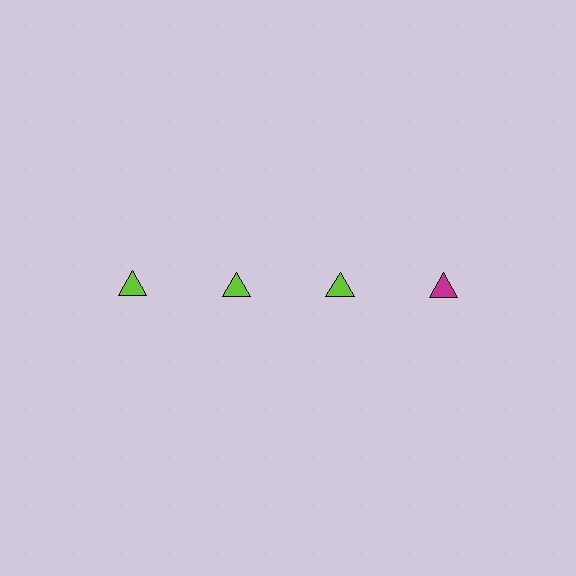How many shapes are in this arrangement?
There are 4 shapes arranged in a grid pattern.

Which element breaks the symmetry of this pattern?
The magenta triangle in the top row, second from right column breaks the symmetry. All other shapes are lime triangles.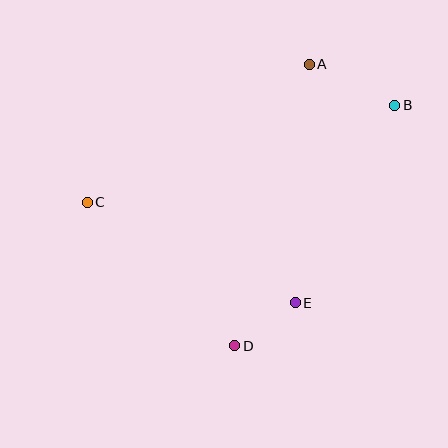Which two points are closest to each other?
Points D and E are closest to each other.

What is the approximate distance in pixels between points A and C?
The distance between A and C is approximately 262 pixels.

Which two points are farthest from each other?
Points B and C are farthest from each other.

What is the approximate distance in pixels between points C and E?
The distance between C and E is approximately 231 pixels.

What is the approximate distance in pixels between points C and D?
The distance between C and D is approximately 205 pixels.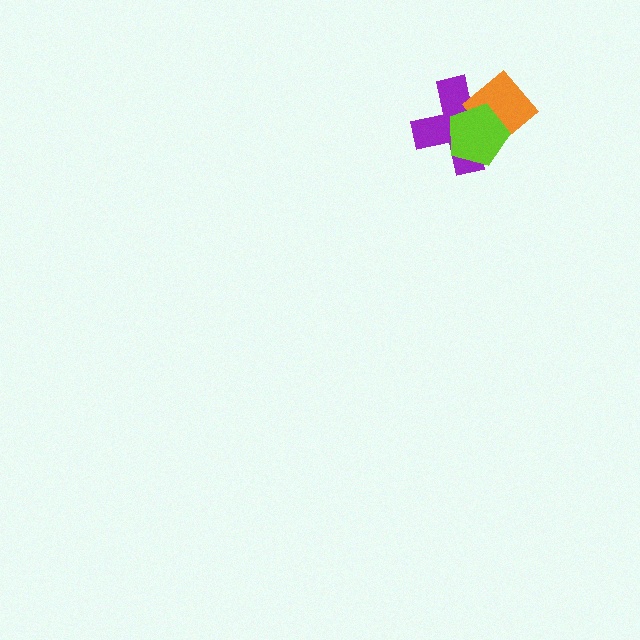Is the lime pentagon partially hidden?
No, no other shape covers it.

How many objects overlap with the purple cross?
2 objects overlap with the purple cross.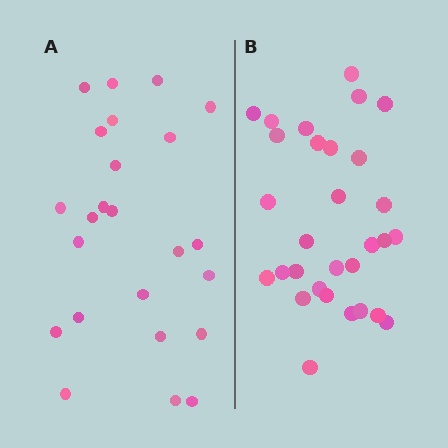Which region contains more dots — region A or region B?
Region B (the right region) has more dots.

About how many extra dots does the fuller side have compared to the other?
Region B has about 6 more dots than region A.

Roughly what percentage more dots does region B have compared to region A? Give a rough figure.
About 25% more.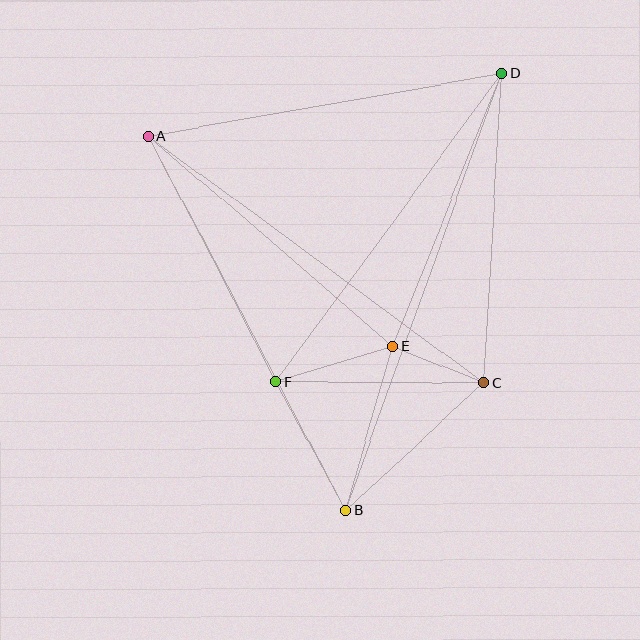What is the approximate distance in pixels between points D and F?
The distance between D and F is approximately 382 pixels.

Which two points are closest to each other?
Points C and E are closest to each other.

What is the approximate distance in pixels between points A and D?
The distance between A and D is approximately 359 pixels.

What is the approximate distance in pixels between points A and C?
The distance between A and C is approximately 417 pixels.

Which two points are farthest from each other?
Points B and D are farthest from each other.